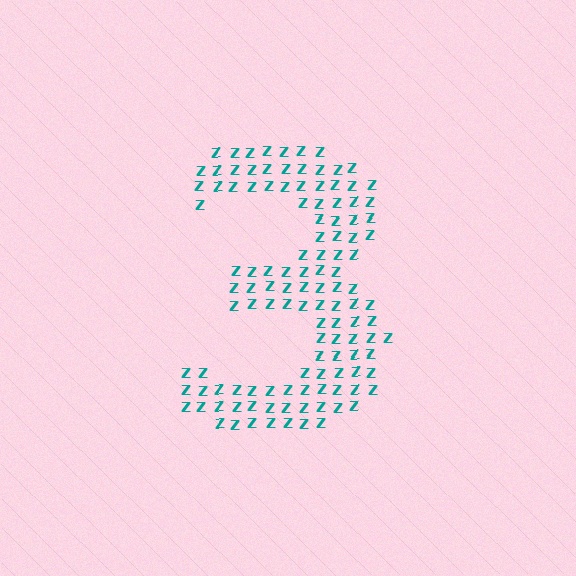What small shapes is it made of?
It is made of small letter Z's.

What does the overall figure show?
The overall figure shows the digit 3.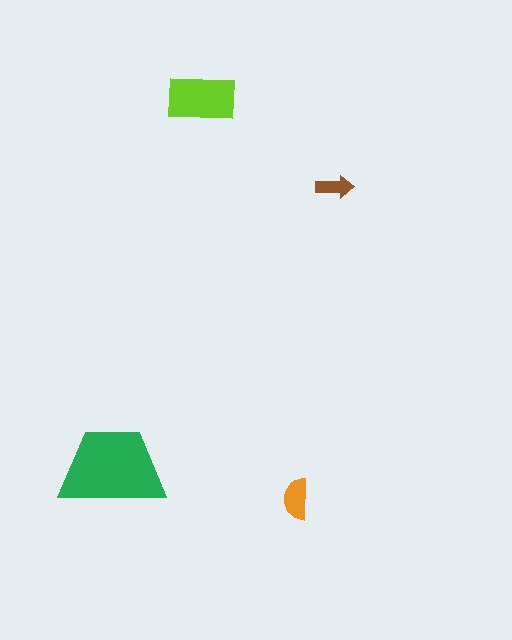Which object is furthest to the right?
The brown arrow is rightmost.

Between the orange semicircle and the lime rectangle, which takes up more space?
The lime rectangle.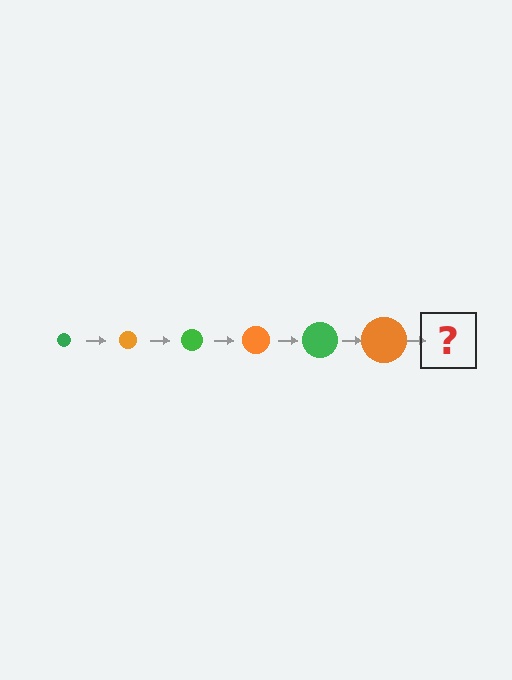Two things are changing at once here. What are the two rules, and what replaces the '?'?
The two rules are that the circle grows larger each step and the color cycles through green and orange. The '?' should be a green circle, larger than the previous one.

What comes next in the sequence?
The next element should be a green circle, larger than the previous one.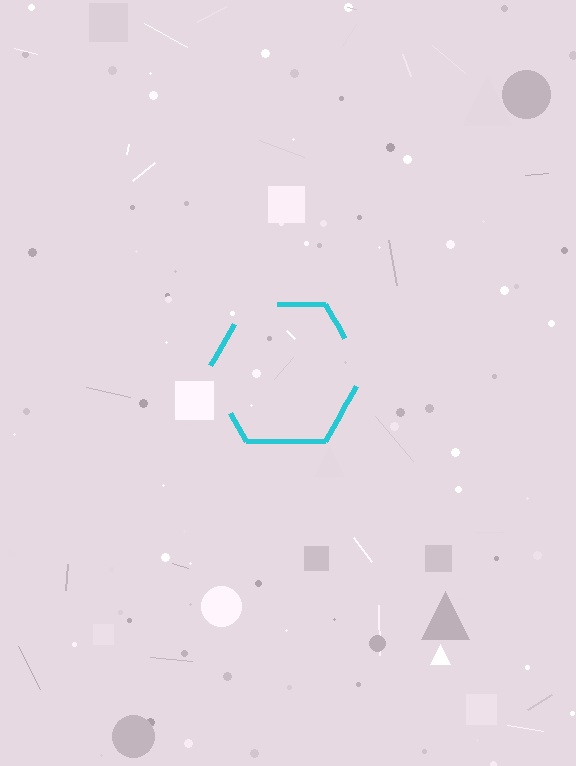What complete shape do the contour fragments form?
The contour fragments form a hexagon.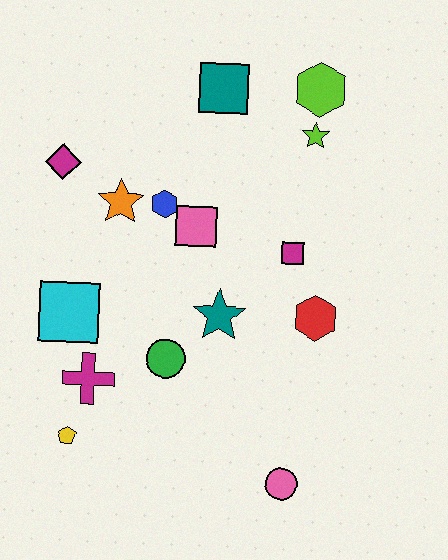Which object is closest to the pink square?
The blue hexagon is closest to the pink square.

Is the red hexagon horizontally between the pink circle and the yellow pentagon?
No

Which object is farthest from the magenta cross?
The lime hexagon is farthest from the magenta cross.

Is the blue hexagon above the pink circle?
Yes